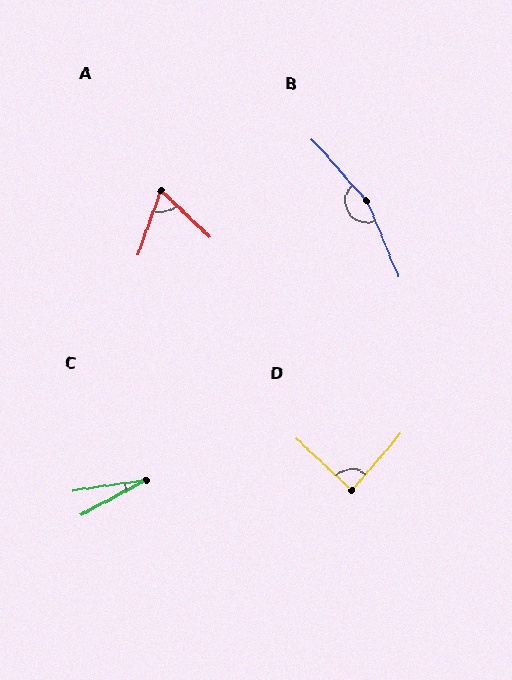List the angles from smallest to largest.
C (20°), A (66°), D (88°), B (161°).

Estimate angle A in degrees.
Approximately 66 degrees.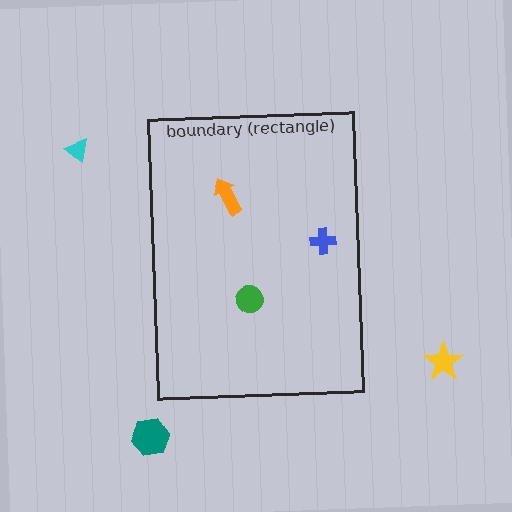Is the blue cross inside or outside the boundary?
Inside.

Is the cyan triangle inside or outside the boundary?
Outside.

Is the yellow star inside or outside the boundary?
Outside.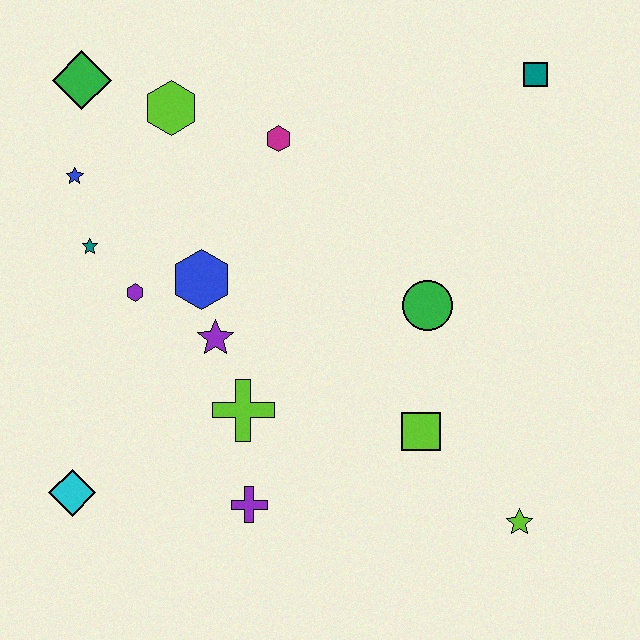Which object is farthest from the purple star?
The teal square is farthest from the purple star.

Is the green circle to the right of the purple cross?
Yes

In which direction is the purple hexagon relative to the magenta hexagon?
The purple hexagon is below the magenta hexagon.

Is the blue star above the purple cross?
Yes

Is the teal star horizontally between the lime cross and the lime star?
No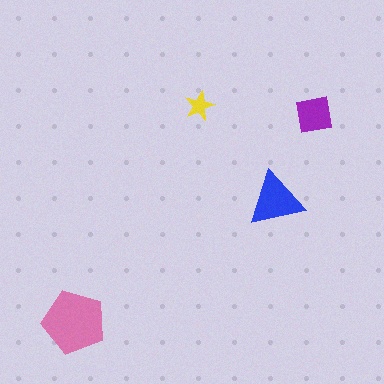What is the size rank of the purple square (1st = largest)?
3rd.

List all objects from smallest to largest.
The yellow star, the purple square, the blue triangle, the pink pentagon.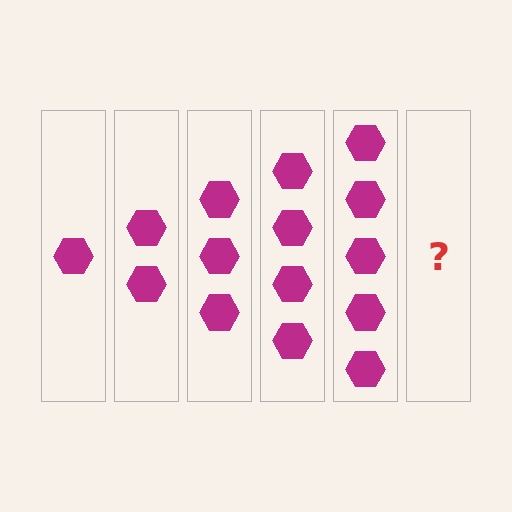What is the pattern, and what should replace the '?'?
The pattern is that each step adds one more hexagon. The '?' should be 6 hexagons.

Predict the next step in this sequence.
The next step is 6 hexagons.